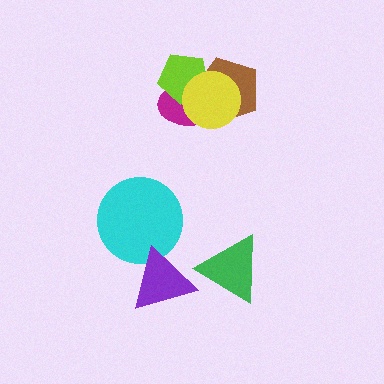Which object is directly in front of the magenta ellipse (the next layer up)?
The brown pentagon is directly in front of the magenta ellipse.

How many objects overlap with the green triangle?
0 objects overlap with the green triangle.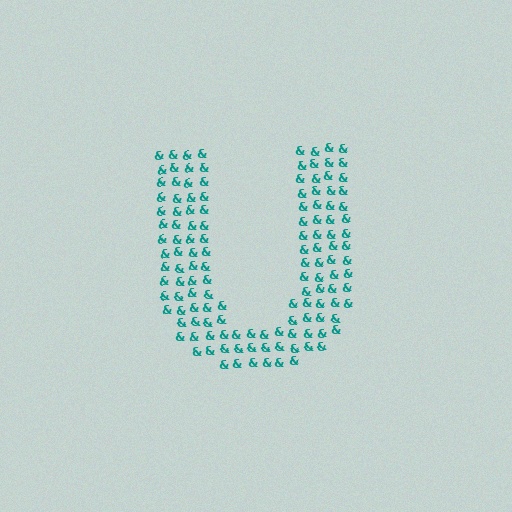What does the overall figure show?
The overall figure shows the letter U.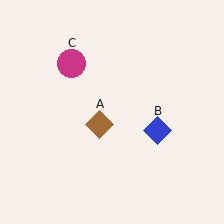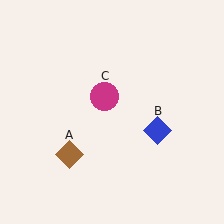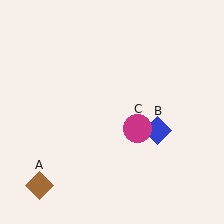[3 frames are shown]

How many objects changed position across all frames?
2 objects changed position: brown diamond (object A), magenta circle (object C).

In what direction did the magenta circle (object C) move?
The magenta circle (object C) moved down and to the right.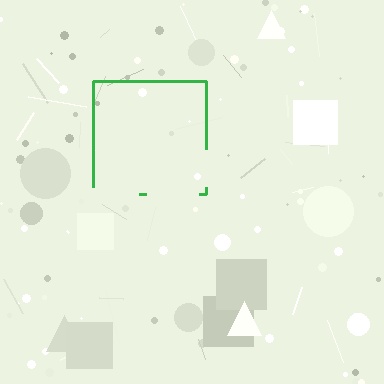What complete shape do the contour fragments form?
The contour fragments form a square.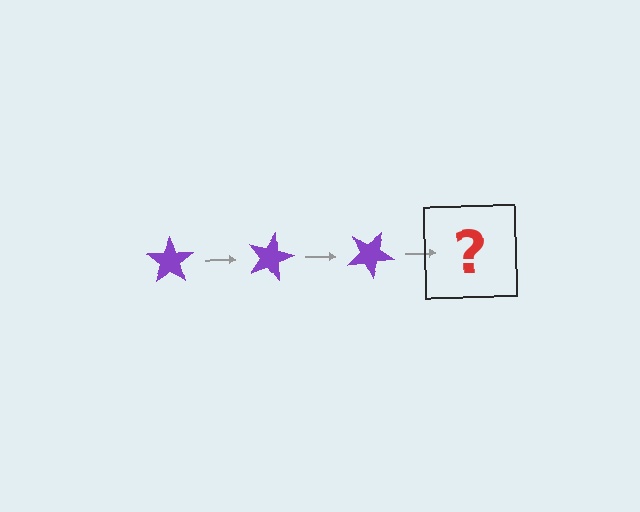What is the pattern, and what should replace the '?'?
The pattern is that the star rotates 15 degrees each step. The '?' should be a purple star rotated 45 degrees.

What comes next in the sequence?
The next element should be a purple star rotated 45 degrees.